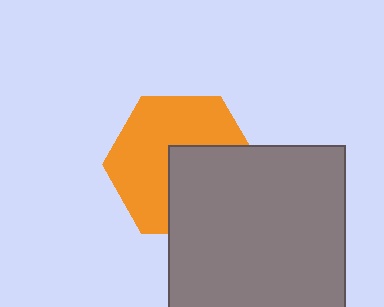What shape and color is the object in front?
The object in front is a gray rectangle.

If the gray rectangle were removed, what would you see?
You would see the complete orange hexagon.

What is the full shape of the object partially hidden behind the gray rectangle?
The partially hidden object is an orange hexagon.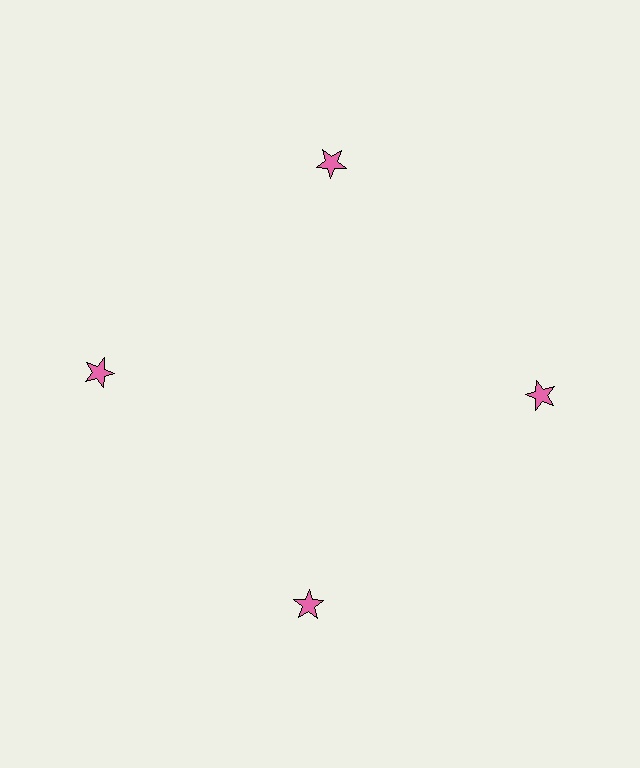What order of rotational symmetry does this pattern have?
This pattern has 4-fold rotational symmetry.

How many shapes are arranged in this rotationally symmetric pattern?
There are 4 shapes, arranged in 4 groups of 1.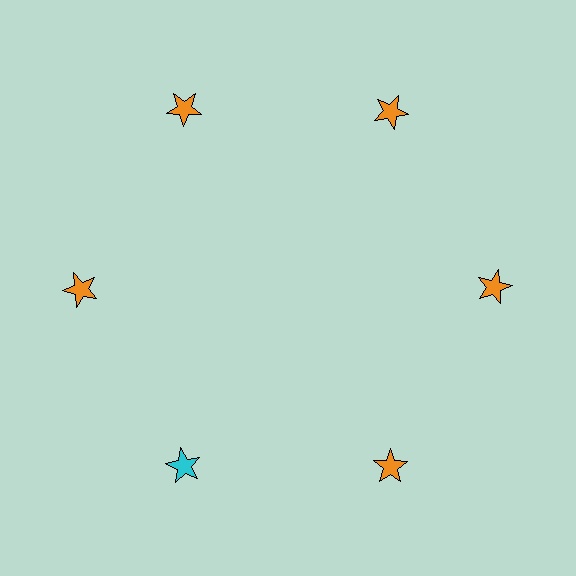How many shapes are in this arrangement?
There are 6 shapes arranged in a ring pattern.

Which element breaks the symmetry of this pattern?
The cyan star at roughly the 7 o'clock position breaks the symmetry. All other shapes are orange stars.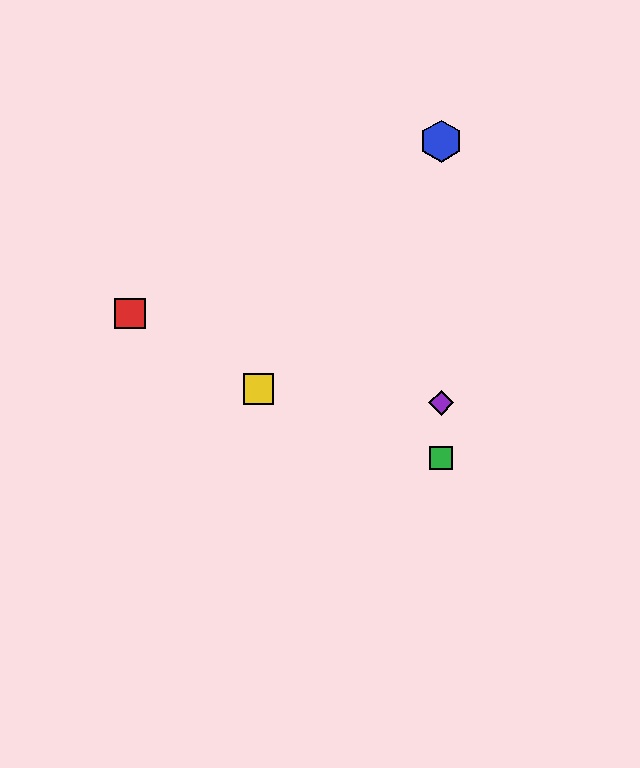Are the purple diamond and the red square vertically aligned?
No, the purple diamond is at x≈441 and the red square is at x≈130.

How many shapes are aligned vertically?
3 shapes (the blue hexagon, the green square, the purple diamond) are aligned vertically.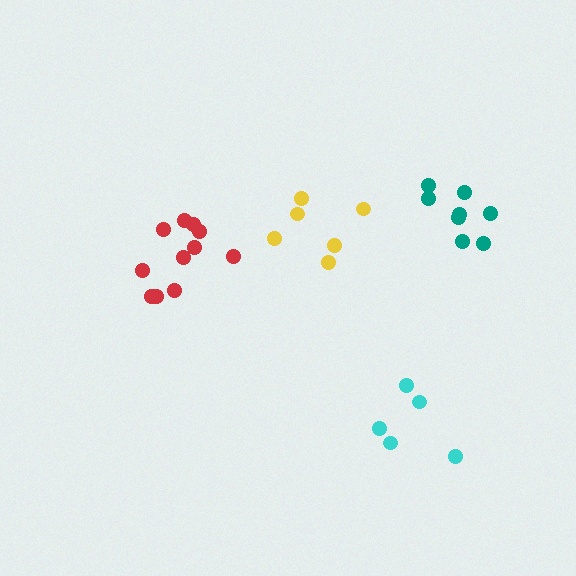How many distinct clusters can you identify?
There are 4 distinct clusters.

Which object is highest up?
The teal cluster is topmost.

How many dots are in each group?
Group 1: 11 dots, Group 2: 8 dots, Group 3: 6 dots, Group 4: 5 dots (30 total).